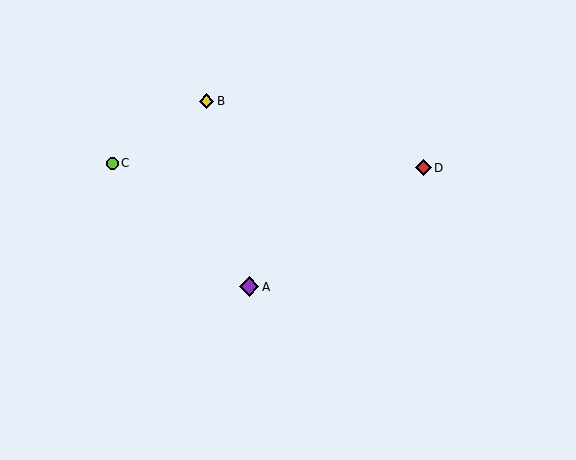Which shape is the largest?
The purple diamond (labeled A) is the largest.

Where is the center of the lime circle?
The center of the lime circle is at (112, 163).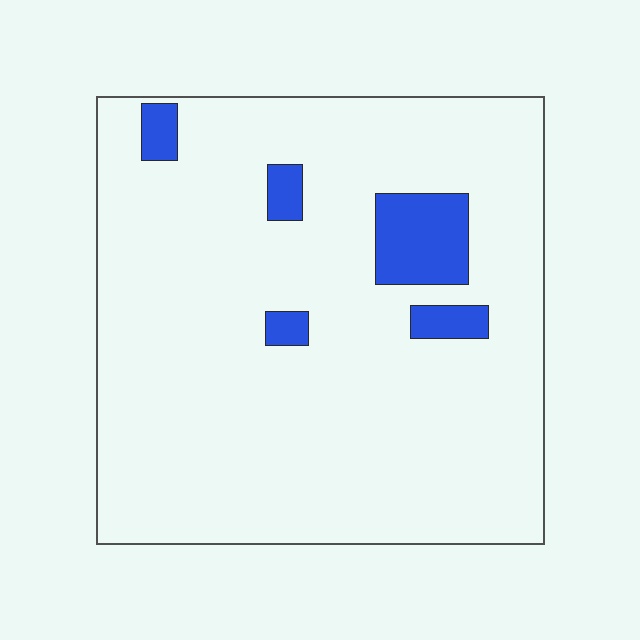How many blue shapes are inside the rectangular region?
5.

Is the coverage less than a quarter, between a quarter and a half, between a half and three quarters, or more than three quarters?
Less than a quarter.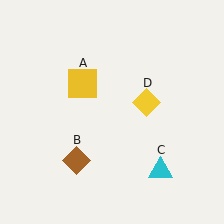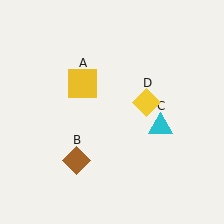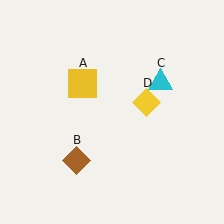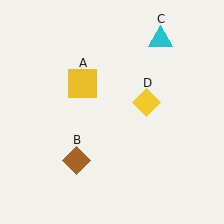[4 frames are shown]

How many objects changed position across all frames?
1 object changed position: cyan triangle (object C).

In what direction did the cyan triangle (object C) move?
The cyan triangle (object C) moved up.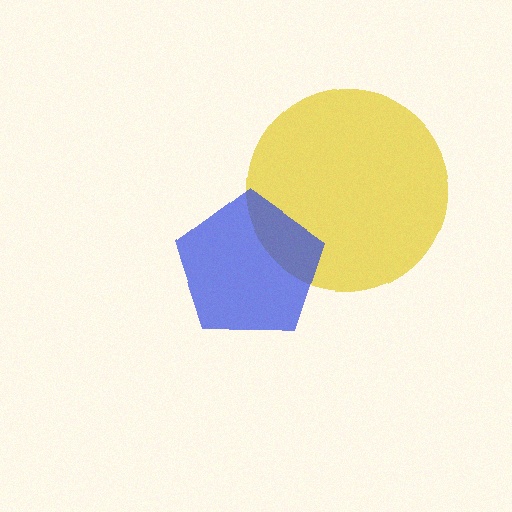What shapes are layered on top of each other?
The layered shapes are: a yellow circle, a blue pentagon.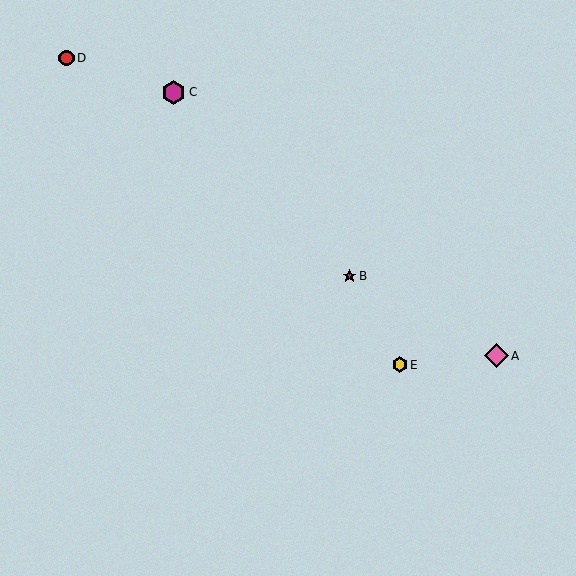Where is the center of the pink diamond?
The center of the pink diamond is at (496, 356).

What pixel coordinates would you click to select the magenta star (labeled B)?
Click at (350, 276) to select the magenta star B.